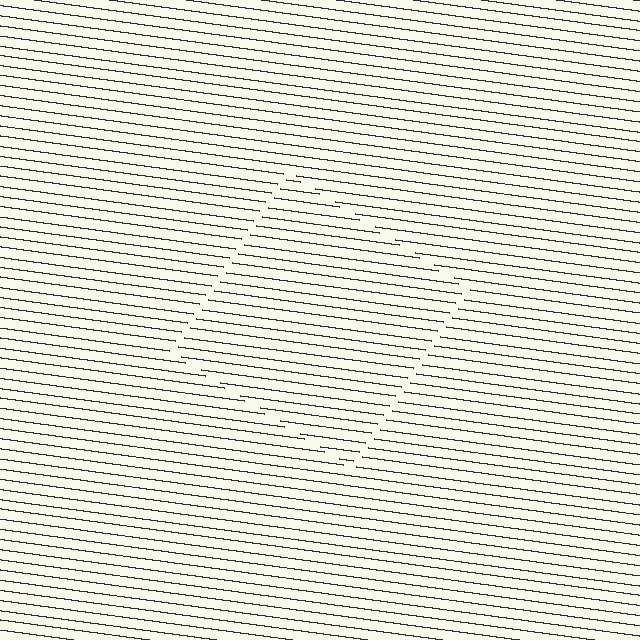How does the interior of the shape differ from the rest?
The interior of the shape contains the same grating, shifted by half a period — the contour is defined by the phase discontinuity where line-ends from the inner and outer gratings abut.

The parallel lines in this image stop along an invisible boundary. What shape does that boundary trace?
An illusory square. The interior of the shape contains the same grating, shifted by half a period — the contour is defined by the phase discontinuity where line-ends from the inner and outer gratings abut.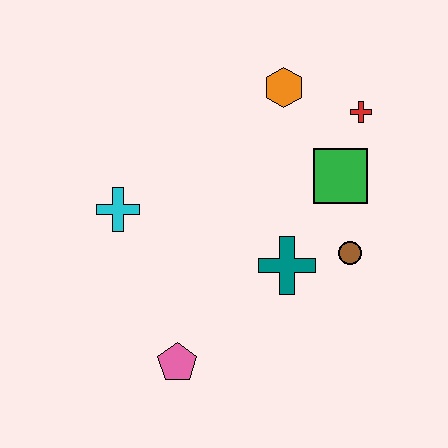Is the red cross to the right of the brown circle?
Yes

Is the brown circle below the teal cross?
No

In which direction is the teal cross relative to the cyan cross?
The teal cross is to the right of the cyan cross.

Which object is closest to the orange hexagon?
The red cross is closest to the orange hexagon.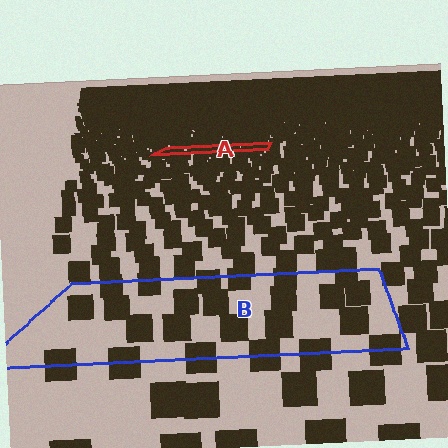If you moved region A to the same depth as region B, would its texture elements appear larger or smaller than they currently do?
They would appear larger. At a closer depth, the same texture elements are projected at a bigger on-screen size.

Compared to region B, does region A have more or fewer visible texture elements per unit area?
Region A has more texture elements per unit area — they are packed more densely because it is farther away.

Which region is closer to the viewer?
Region B is closer. The texture elements there are larger and more spread out.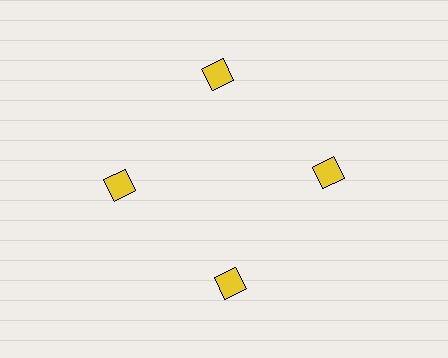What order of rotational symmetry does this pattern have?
This pattern has 4-fold rotational symmetry.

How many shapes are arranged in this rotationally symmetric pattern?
There are 4 shapes, arranged in 4 groups of 1.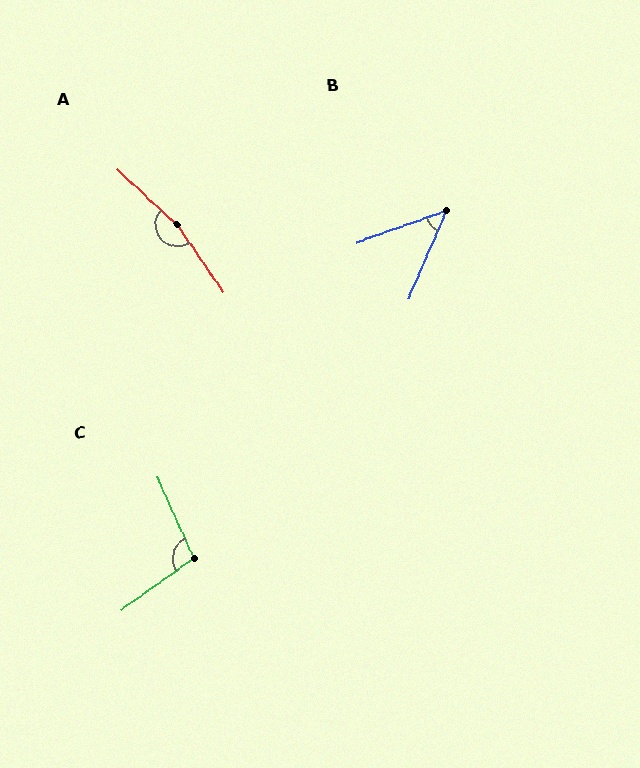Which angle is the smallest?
B, at approximately 47 degrees.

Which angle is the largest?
A, at approximately 167 degrees.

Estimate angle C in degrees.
Approximately 101 degrees.